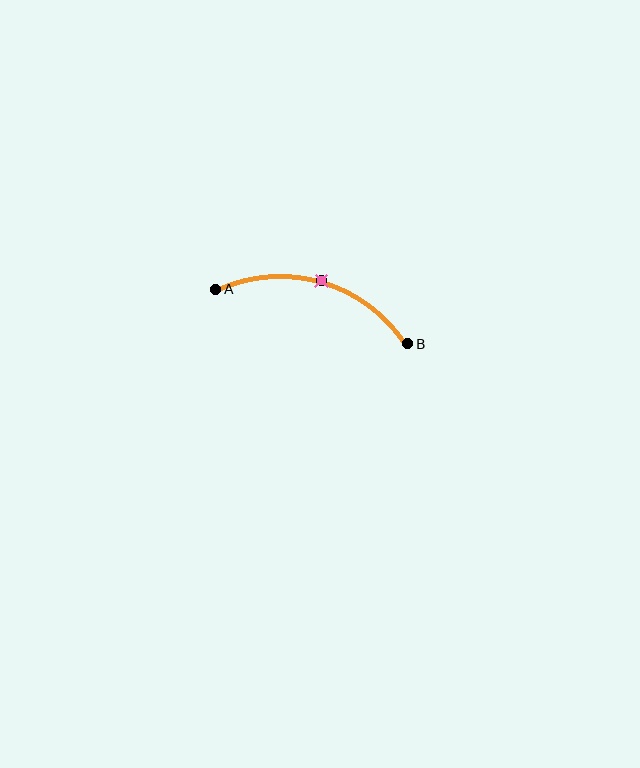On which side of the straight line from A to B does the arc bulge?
The arc bulges above the straight line connecting A and B.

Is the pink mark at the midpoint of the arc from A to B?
Yes. The pink mark lies on the arc at equal arc-length from both A and B — it is the arc midpoint.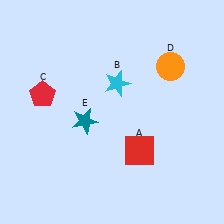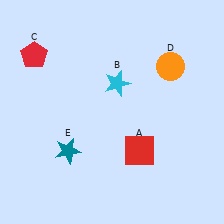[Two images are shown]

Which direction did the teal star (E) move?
The teal star (E) moved down.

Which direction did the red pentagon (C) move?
The red pentagon (C) moved up.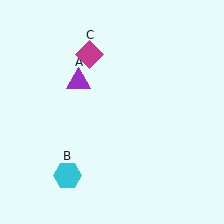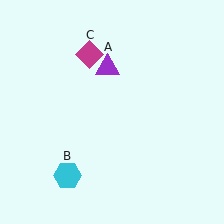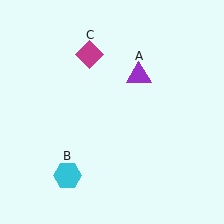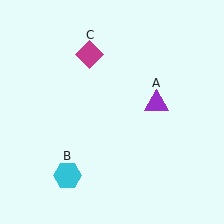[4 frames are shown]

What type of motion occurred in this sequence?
The purple triangle (object A) rotated clockwise around the center of the scene.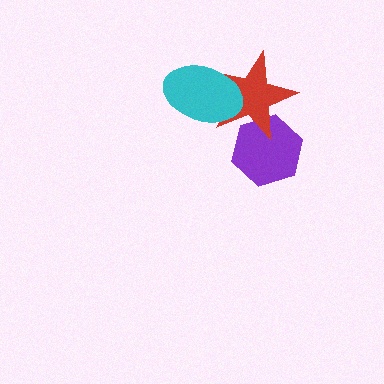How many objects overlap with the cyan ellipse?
1 object overlaps with the cyan ellipse.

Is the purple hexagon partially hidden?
Yes, it is partially covered by another shape.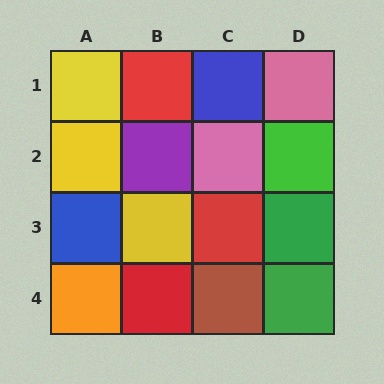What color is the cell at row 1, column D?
Pink.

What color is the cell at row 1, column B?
Red.